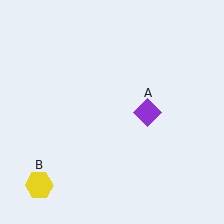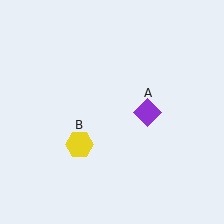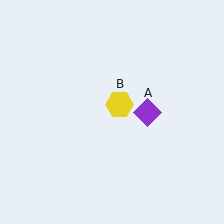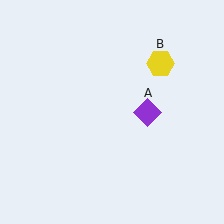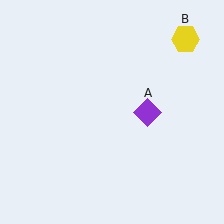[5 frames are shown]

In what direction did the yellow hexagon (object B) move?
The yellow hexagon (object B) moved up and to the right.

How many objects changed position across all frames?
1 object changed position: yellow hexagon (object B).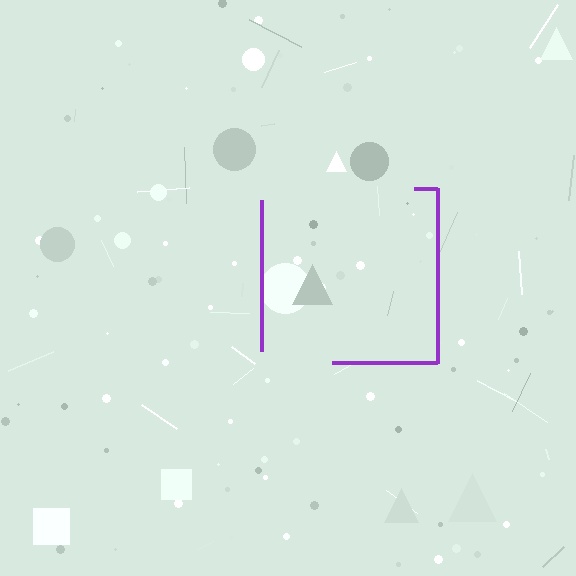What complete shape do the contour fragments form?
The contour fragments form a square.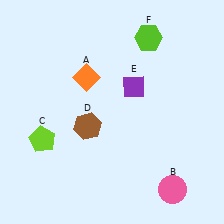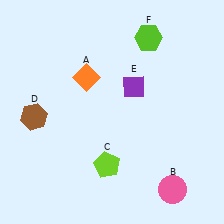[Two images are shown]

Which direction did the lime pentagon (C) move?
The lime pentagon (C) moved right.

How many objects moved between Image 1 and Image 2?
2 objects moved between the two images.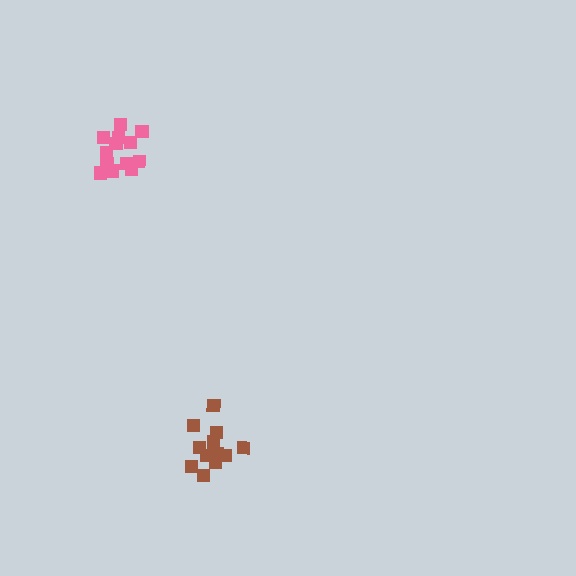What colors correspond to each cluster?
The clusters are colored: brown, pink.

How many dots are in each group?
Group 1: 12 dots, Group 2: 14 dots (26 total).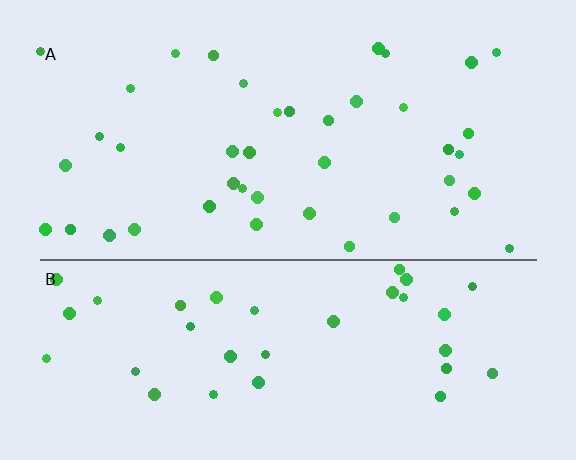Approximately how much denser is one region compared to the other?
Approximately 1.1× — region A over region B.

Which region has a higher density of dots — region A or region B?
A (the top).